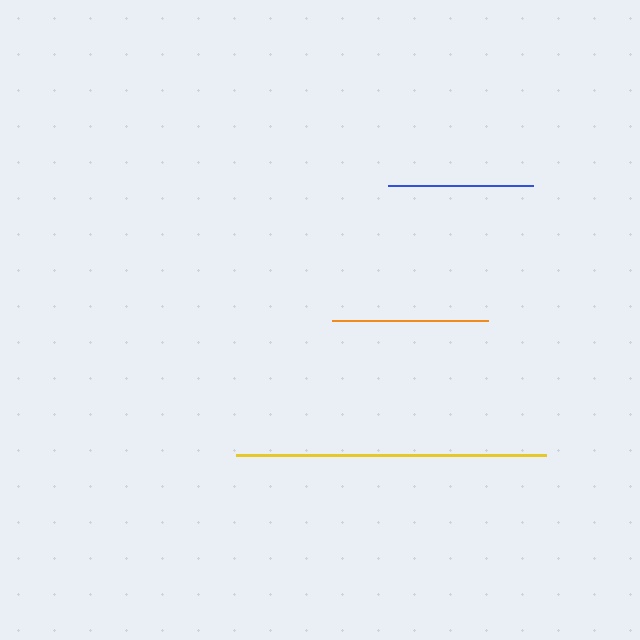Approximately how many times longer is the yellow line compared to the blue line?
The yellow line is approximately 2.1 times the length of the blue line.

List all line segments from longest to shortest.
From longest to shortest: yellow, orange, blue.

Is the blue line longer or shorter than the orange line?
The orange line is longer than the blue line.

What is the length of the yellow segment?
The yellow segment is approximately 311 pixels long.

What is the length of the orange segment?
The orange segment is approximately 157 pixels long.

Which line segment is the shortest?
The blue line is the shortest at approximately 145 pixels.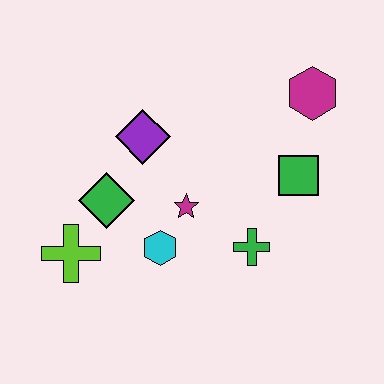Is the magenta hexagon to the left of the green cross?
No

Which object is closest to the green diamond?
The lime cross is closest to the green diamond.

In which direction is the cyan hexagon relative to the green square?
The cyan hexagon is to the left of the green square.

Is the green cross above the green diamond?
No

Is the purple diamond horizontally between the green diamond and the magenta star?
Yes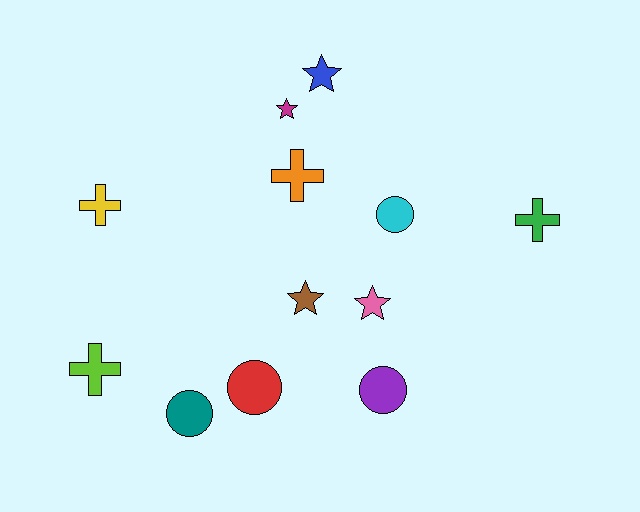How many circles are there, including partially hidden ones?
There are 4 circles.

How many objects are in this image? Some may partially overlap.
There are 12 objects.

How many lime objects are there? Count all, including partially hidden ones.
There is 1 lime object.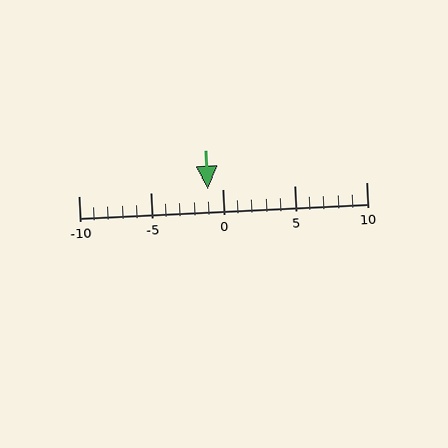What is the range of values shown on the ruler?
The ruler shows values from -10 to 10.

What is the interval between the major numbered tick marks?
The major tick marks are spaced 5 units apart.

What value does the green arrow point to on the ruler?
The green arrow points to approximately -1.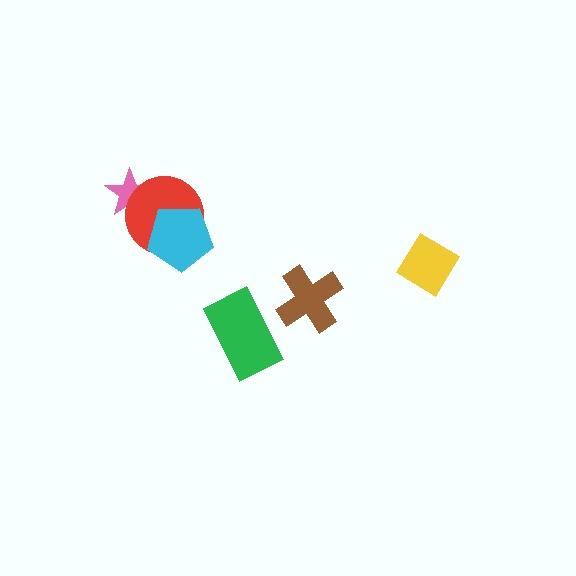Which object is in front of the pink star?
The red circle is in front of the pink star.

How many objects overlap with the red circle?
2 objects overlap with the red circle.